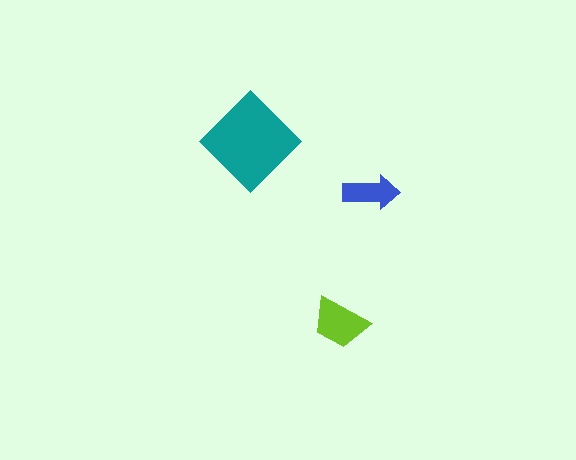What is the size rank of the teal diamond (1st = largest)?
1st.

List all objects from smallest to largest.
The blue arrow, the lime trapezoid, the teal diamond.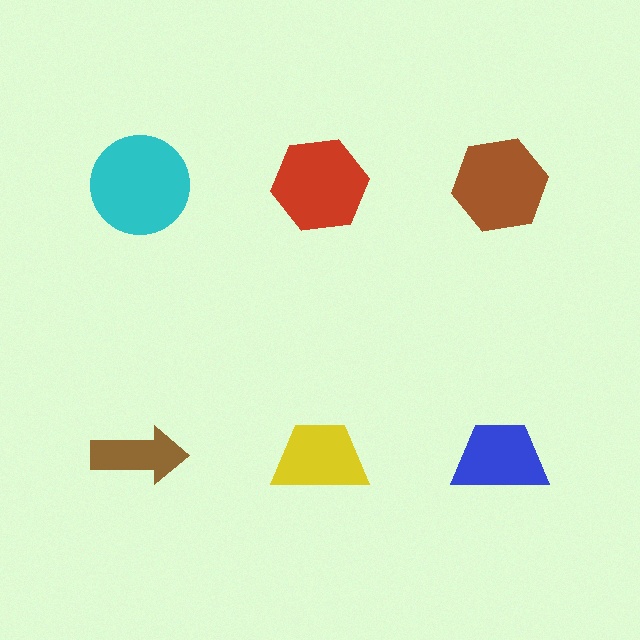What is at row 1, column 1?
A cyan circle.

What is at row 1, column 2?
A red hexagon.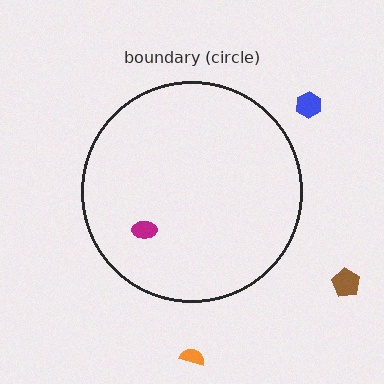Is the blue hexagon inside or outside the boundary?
Outside.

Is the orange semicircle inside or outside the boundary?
Outside.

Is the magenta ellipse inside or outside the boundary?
Inside.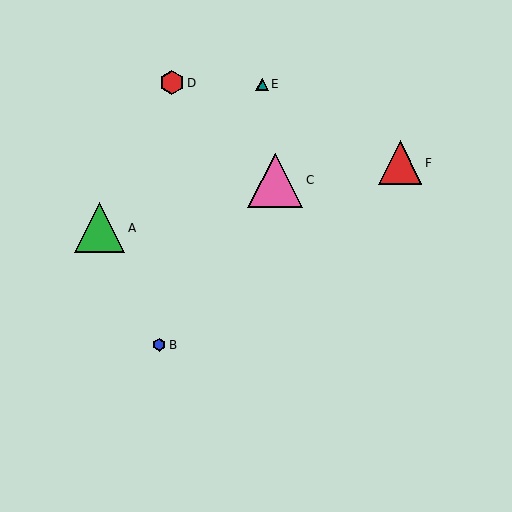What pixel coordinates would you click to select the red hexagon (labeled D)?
Click at (172, 83) to select the red hexagon D.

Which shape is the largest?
The pink triangle (labeled C) is the largest.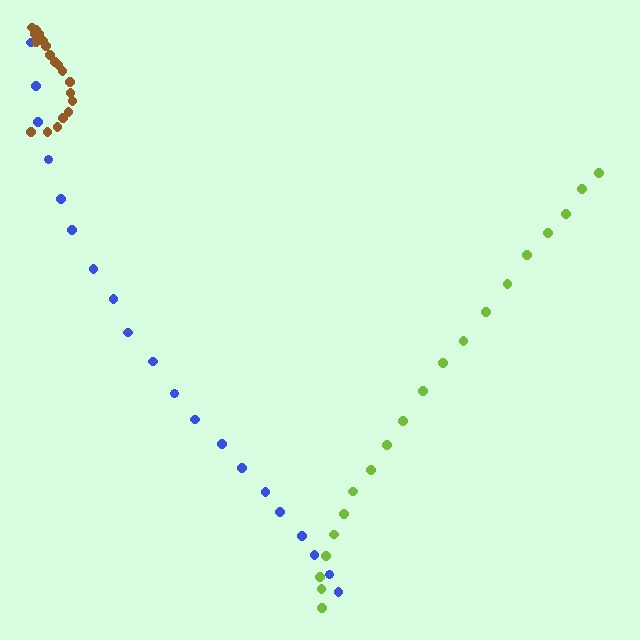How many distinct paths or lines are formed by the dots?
There are 3 distinct paths.